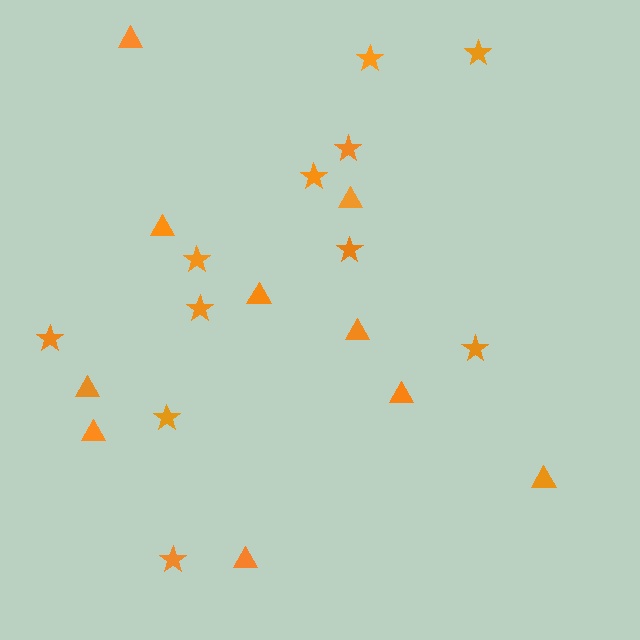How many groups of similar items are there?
There are 2 groups: one group of stars (11) and one group of triangles (10).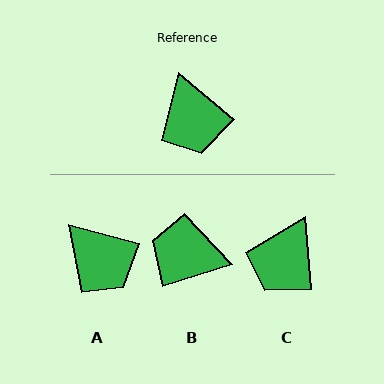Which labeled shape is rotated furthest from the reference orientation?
B, about 123 degrees away.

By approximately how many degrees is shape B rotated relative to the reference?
Approximately 123 degrees clockwise.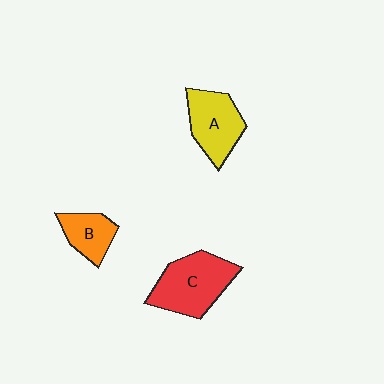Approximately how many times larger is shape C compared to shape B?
Approximately 1.9 times.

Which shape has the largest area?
Shape C (red).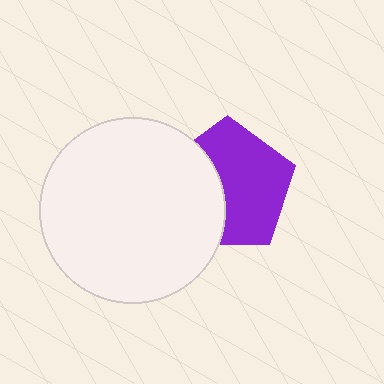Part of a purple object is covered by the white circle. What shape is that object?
It is a pentagon.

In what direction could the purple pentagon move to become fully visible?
The purple pentagon could move right. That would shift it out from behind the white circle entirely.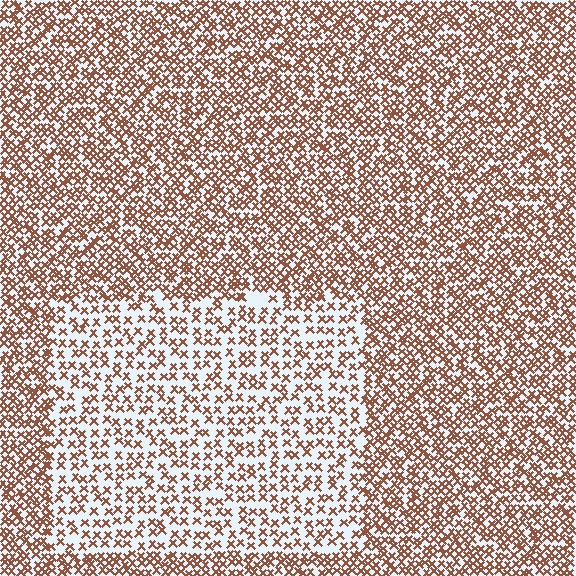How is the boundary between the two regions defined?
The boundary is defined by a change in element density (approximately 1.9x ratio). All elements are the same color, size, and shape.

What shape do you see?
I see a rectangle.